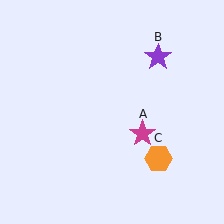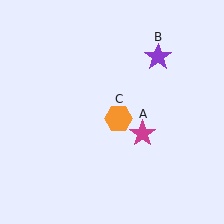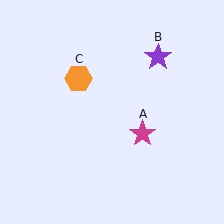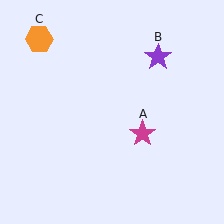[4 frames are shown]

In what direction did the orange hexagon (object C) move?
The orange hexagon (object C) moved up and to the left.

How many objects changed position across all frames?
1 object changed position: orange hexagon (object C).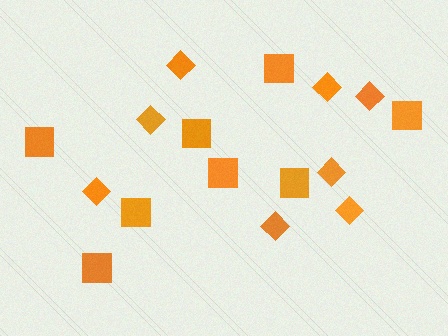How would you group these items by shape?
There are 2 groups: one group of diamonds (8) and one group of squares (8).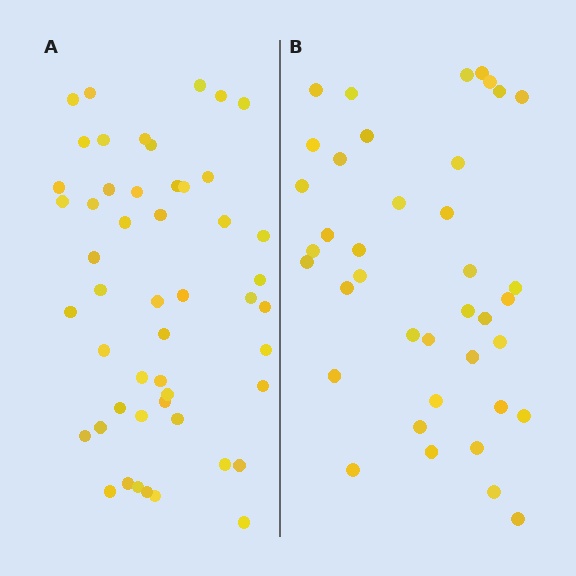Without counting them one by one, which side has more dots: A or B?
Region A (the left region) has more dots.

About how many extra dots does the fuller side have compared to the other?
Region A has roughly 12 or so more dots than region B.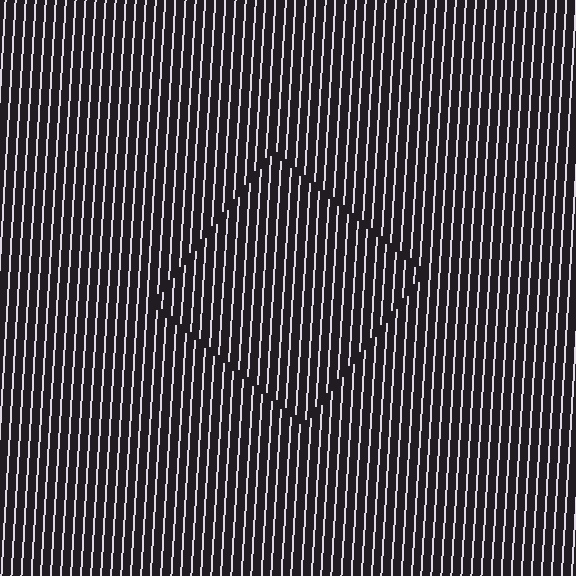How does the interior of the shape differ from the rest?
The interior of the shape contains the same grating, shifted by half a period — the contour is defined by the phase discontinuity where line-ends from the inner and outer gratings abut.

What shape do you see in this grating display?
An illusory square. The interior of the shape contains the same grating, shifted by half a period — the contour is defined by the phase discontinuity where line-ends from the inner and outer gratings abut.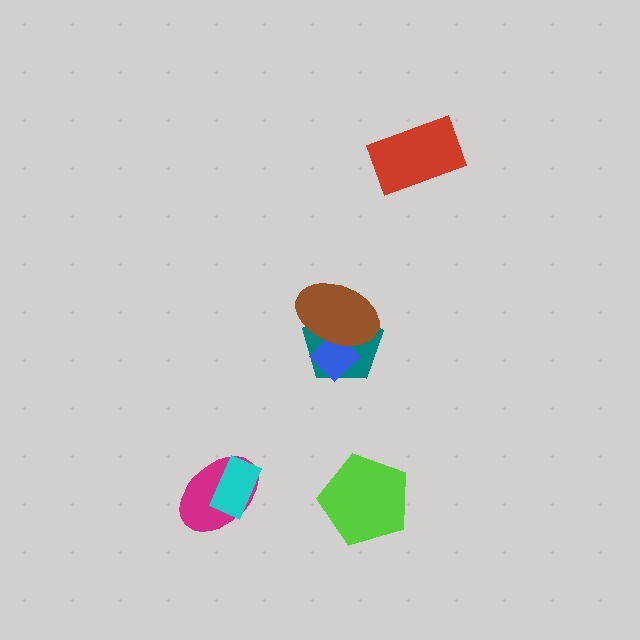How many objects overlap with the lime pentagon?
0 objects overlap with the lime pentagon.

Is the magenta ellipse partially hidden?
Yes, it is partially covered by another shape.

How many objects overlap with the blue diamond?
2 objects overlap with the blue diamond.